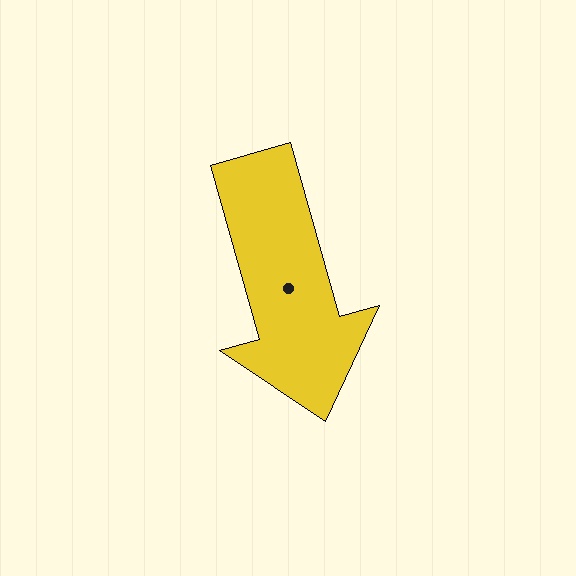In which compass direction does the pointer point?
South.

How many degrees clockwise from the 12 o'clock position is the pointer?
Approximately 164 degrees.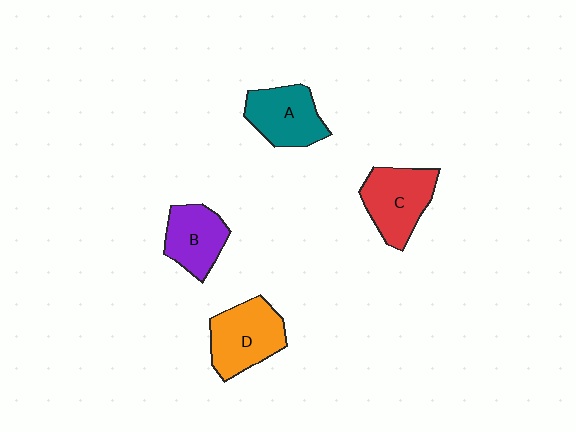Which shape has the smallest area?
Shape B (purple).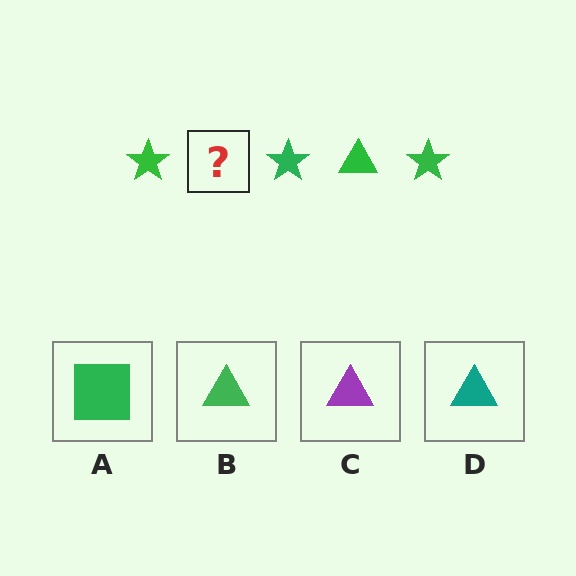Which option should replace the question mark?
Option B.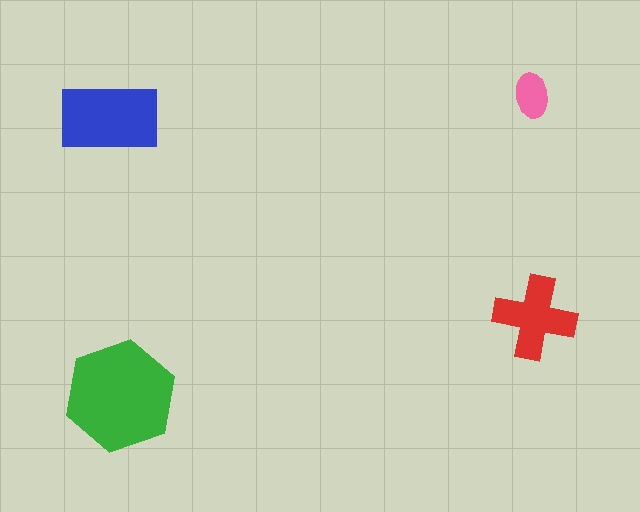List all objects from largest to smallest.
The green hexagon, the blue rectangle, the red cross, the pink ellipse.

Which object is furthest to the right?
The red cross is rightmost.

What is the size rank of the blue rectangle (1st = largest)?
2nd.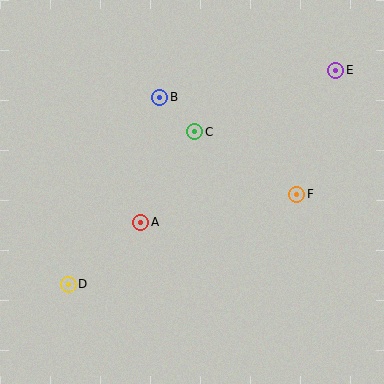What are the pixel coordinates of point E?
Point E is at (336, 70).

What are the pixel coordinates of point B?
Point B is at (160, 97).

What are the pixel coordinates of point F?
Point F is at (297, 194).